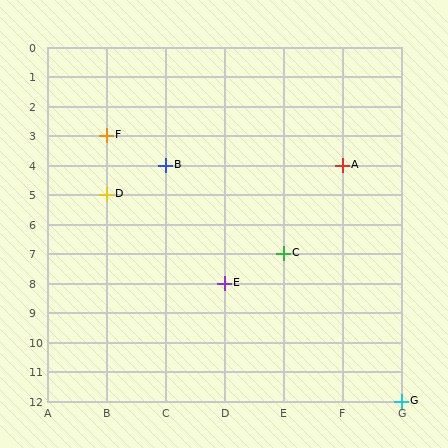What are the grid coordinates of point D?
Point D is at grid coordinates (B, 5).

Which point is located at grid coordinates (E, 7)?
Point C is at (E, 7).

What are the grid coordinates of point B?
Point B is at grid coordinates (C, 4).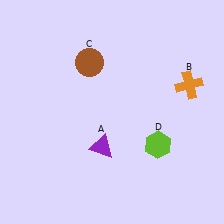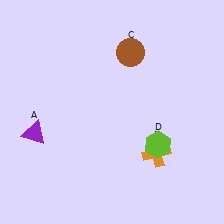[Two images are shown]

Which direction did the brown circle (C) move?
The brown circle (C) moved right.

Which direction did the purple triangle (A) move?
The purple triangle (A) moved left.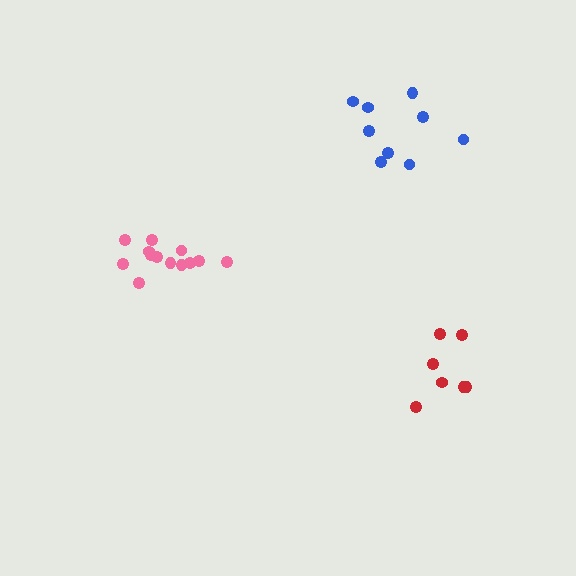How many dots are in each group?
Group 1: 13 dots, Group 2: 9 dots, Group 3: 7 dots (29 total).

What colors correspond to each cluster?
The clusters are colored: pink, blue, red.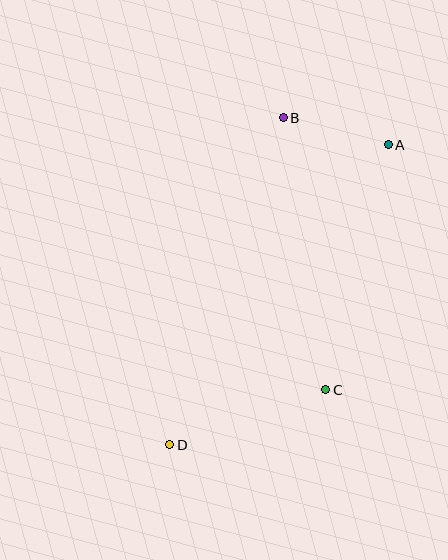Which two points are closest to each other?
Points A and B are closest to each other.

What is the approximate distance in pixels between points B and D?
The distance between B and D is approximately 346 pixels.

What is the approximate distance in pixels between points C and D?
The distance between C and D is approximately 165 pixels.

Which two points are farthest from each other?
Points A and D are farthest from each other.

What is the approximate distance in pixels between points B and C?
The distance between B and C is approximately 275 pixels.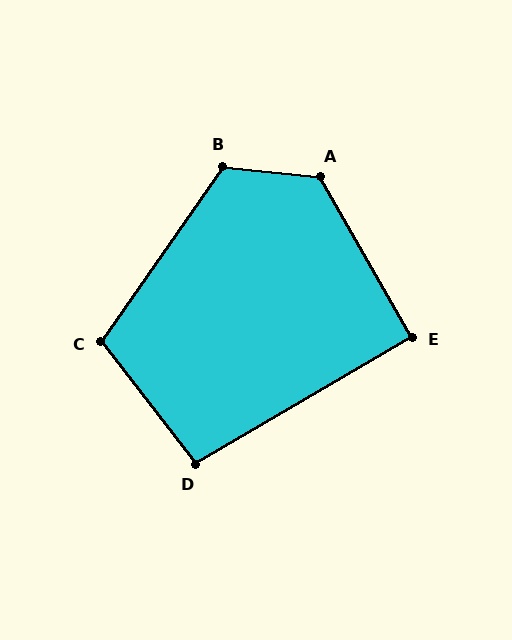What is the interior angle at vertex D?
Approximately 97 degrees (obtuse).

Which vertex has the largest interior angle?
A, at approximately 126 degrees.